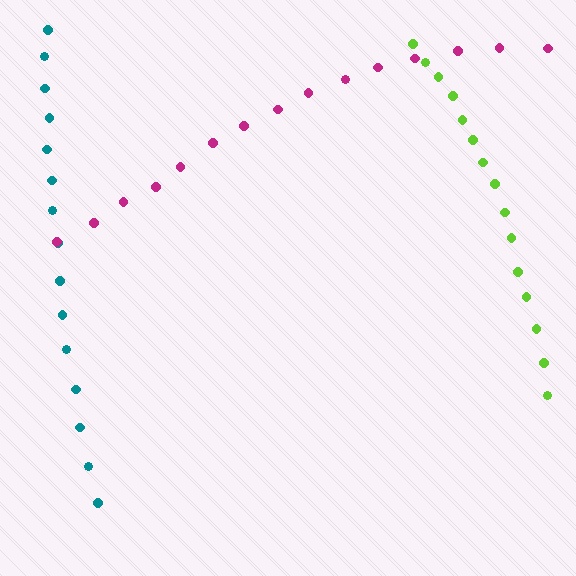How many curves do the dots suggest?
There are 3 distinct paths.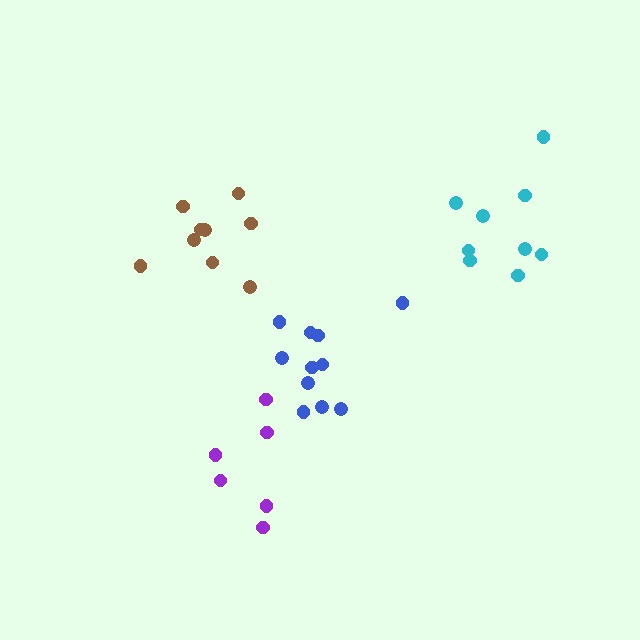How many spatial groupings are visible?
There are 4 spatial groupings.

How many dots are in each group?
Group 1: 6 dots, Group 2: 11 dots, Group 3: 9 dots, Group 4: 9 dots (35 total).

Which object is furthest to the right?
The cyan cluster is rightmost.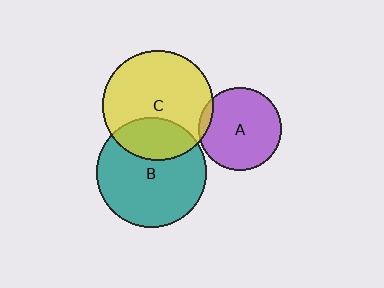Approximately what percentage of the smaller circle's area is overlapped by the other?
Approximately 5%.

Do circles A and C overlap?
Yes.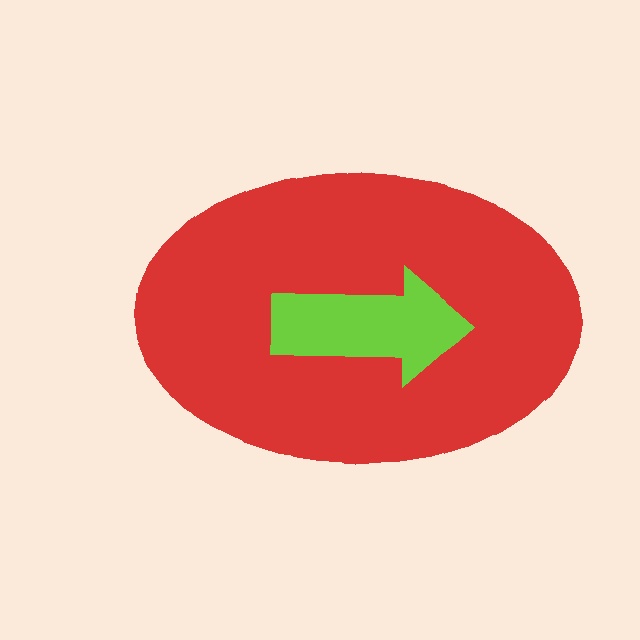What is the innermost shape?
The lime arrow.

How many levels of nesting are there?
2.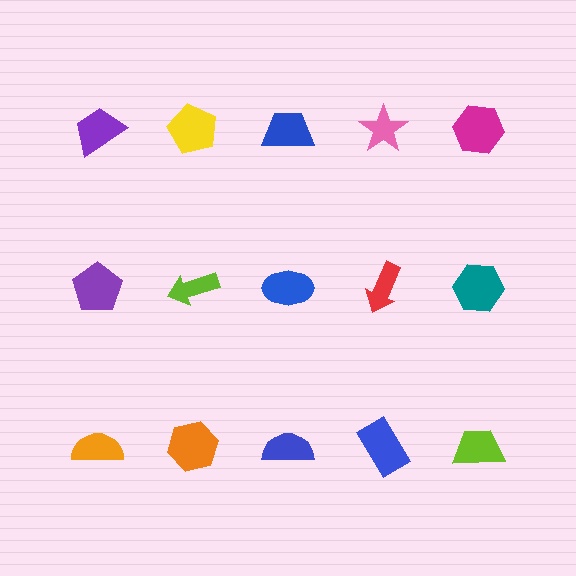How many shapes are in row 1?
5 shapes.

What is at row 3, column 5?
A lime trapezoid.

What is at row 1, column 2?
A yellow pentagon.